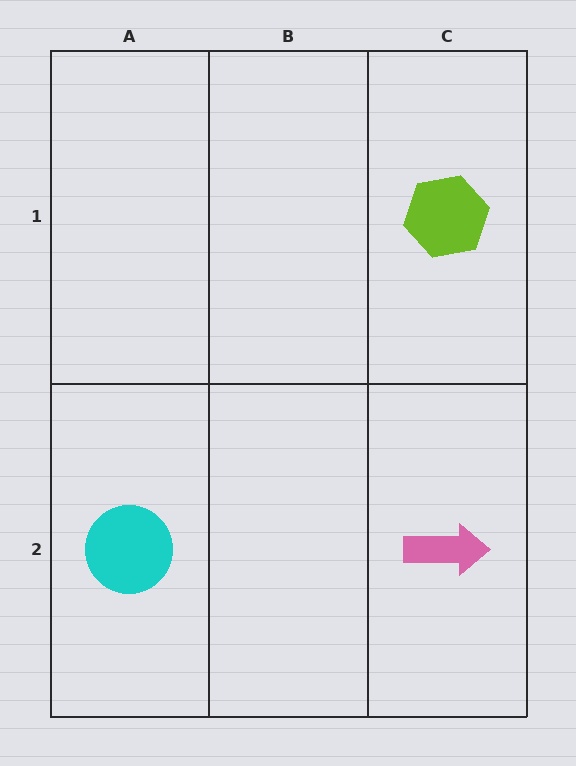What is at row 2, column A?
A cyan circle.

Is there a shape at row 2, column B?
No, that cell is empty.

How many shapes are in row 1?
1 shape.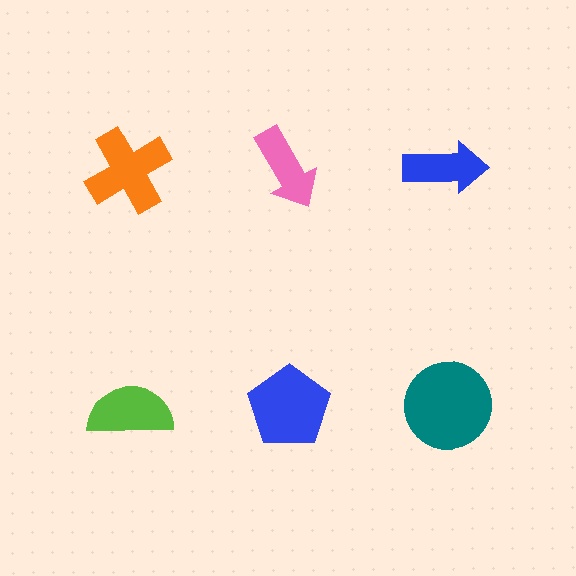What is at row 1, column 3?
A blue arrow.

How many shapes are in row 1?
3 shapes.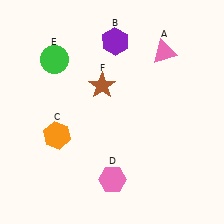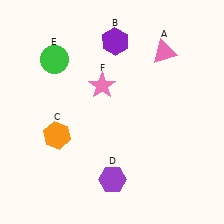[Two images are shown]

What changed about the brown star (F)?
In Image 1, F is brown. In Image 2, it changed to pink.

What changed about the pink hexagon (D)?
In Image 1, D is pink. In Image 2, it changed to purple.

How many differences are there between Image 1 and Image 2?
There are 2 differences between the two images.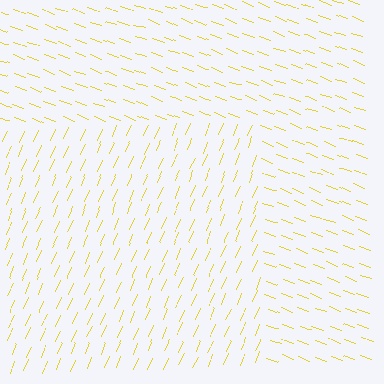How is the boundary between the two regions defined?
The boundary is defined purely by a change in line orientation (approximately 87 degrees difference). All lines are the same color and thickness.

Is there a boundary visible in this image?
Yes, there is a texture boundary formed by a change in line orientation.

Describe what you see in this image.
The image is filled with small yellow line segments. A rectangle region in the image has lines oriented differently from the surrounding lines, creating a visible texture boundary.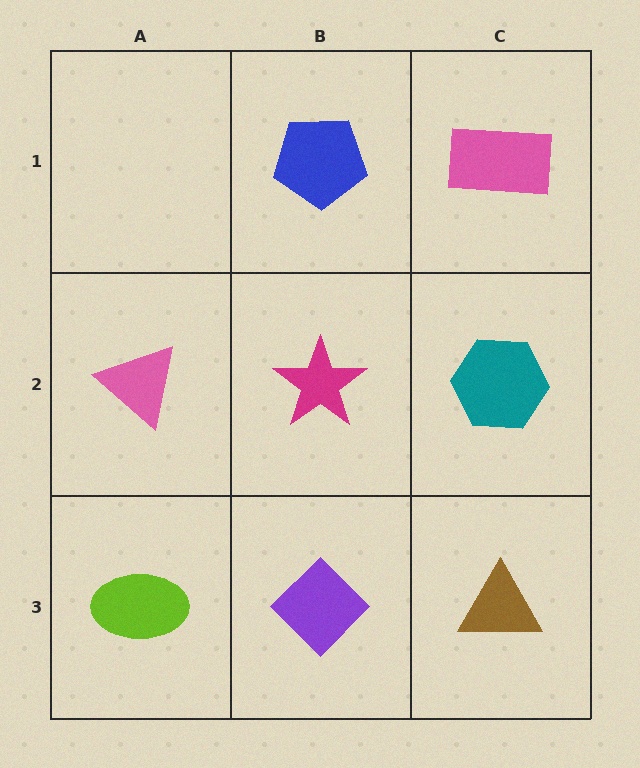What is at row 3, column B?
A purple diamond.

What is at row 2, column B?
A magenta star.